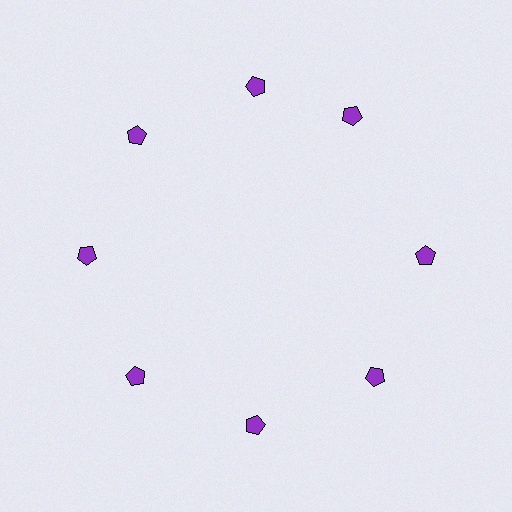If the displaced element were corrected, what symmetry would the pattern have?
It would have 8-fold rotational symmetry — the pattern would map onto itself every 45 degrees.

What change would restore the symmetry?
The symmetry would be restored by rotating it back into even spacing with its neighbors so that all 8 pentagons sit at equal angles and equal distance from the center.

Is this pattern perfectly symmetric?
No. The 8 purple pentagons are arranged in a ring, but one element near the 2 o'clock position is rotated out of alignment along the ring, breaking the 8-fold rotational symmetry.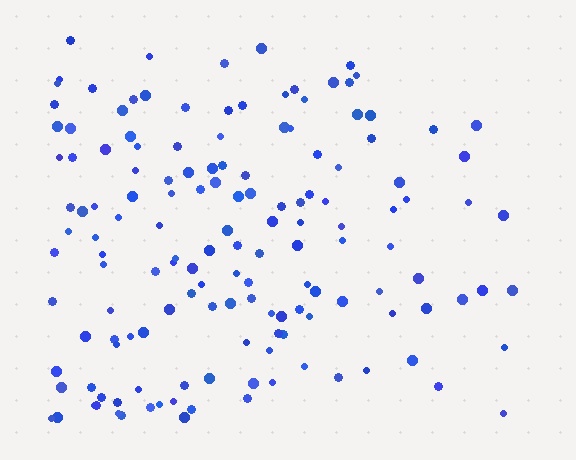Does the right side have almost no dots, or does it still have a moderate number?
Still a moderate number, just noticeably fewer than the left.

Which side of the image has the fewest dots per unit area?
The right.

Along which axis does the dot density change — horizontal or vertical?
Horizontal.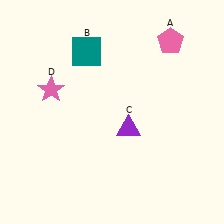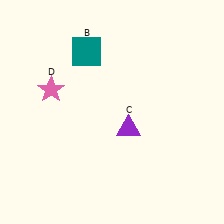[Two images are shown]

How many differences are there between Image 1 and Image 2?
There is 1 difference between the two images.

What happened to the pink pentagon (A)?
The pink pentagon (A) was removed in Image 2. It was in the top-right area of Image 1.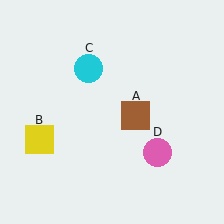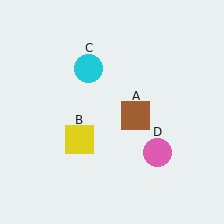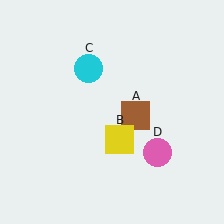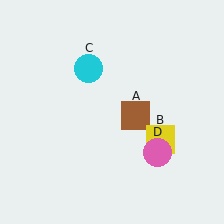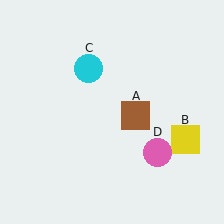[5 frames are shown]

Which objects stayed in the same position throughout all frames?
Brown square (object A) and cyan circle (object C) and pink circle (object D) remained stationary.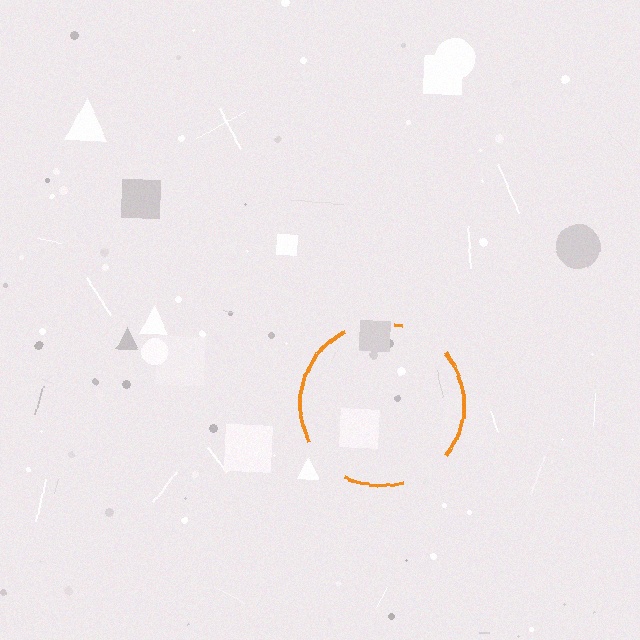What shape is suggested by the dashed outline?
The dashed outline suggests a circle.